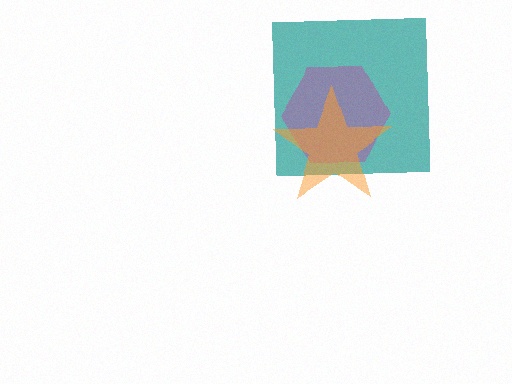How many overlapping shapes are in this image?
There are 3 overlapping shapes in the image.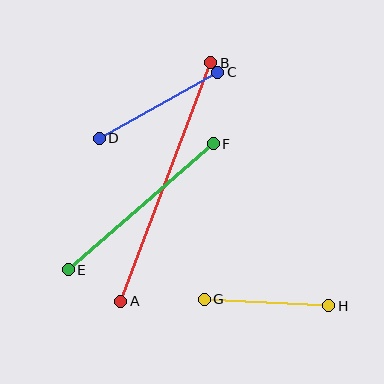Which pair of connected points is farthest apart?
Points A and B are farthest apart.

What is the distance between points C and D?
The distance is approximately 135 pixels.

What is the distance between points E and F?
The distance is approximately 192 pixels.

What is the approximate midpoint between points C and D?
The midpoint is at approximately (159, 105) pixels.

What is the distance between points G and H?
The distance is approximately 124 pixels.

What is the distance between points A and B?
The distance is approximately 255 pixels.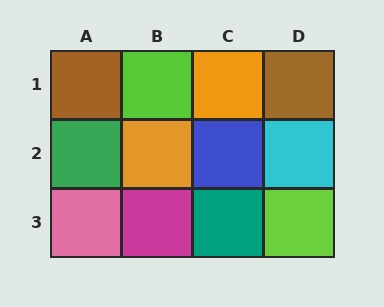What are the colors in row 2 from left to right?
Green, orange, blue, cyan.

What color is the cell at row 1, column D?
Brown.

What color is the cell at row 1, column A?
Brown.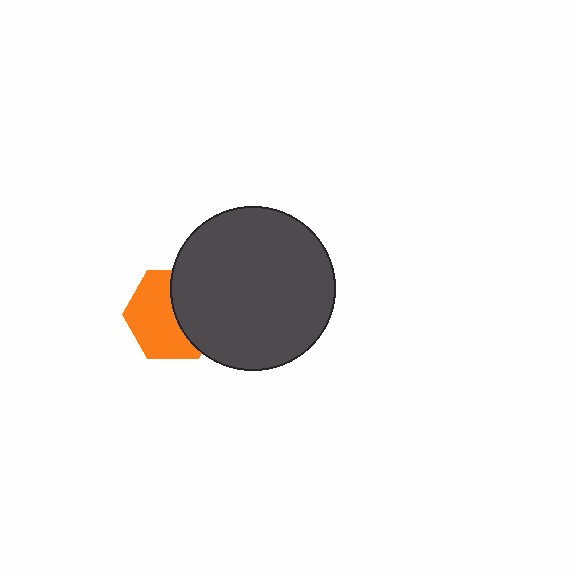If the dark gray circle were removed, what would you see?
You would see the complete orange hexagon.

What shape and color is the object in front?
The object in front is a dark gray circle.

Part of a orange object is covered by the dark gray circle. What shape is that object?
It is a hexagon.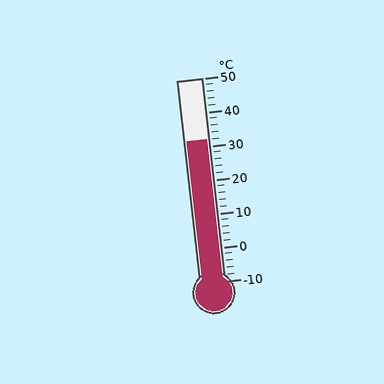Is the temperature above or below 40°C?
The temperature is below 40°C.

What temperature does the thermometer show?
The thermometer shows approximately 32°C.